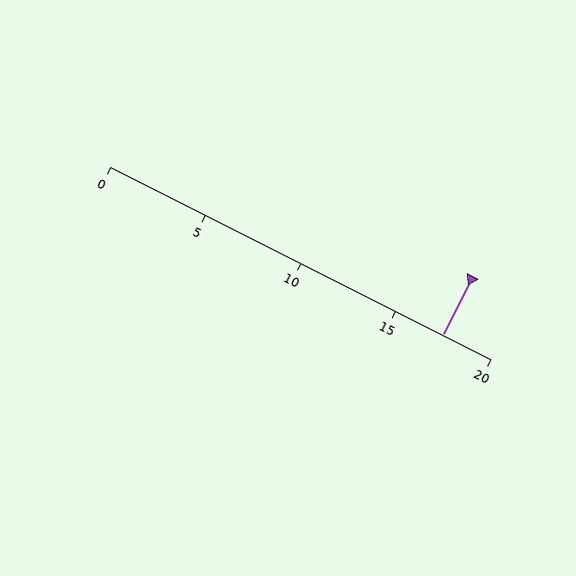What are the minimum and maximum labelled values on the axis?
The axis runs from 0 to 20.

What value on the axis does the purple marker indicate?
The marker indicates approximately 17.5.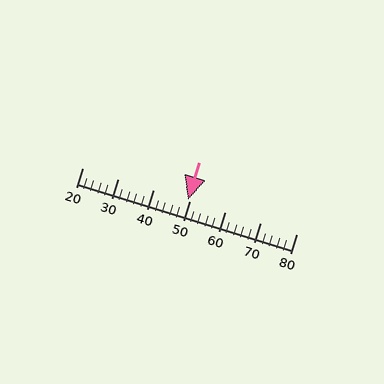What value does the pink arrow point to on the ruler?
The pink arrow points to approximately 50.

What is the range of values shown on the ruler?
The ruler shows values from 20 to 80.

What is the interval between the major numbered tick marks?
The major tick marks are spaced 10 units apart.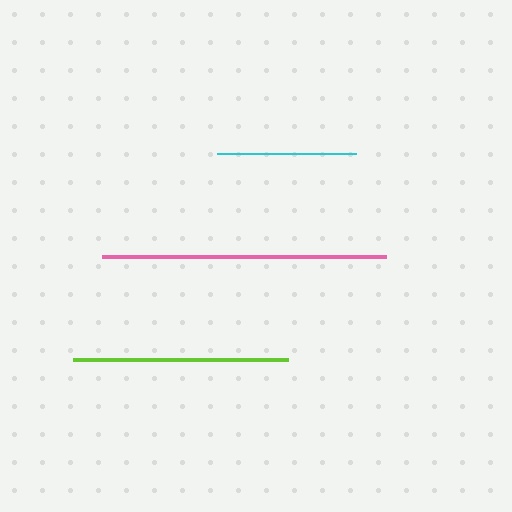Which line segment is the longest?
The pink line is the longest at approximately 285 pixels.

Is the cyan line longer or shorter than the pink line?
The pink line is longer than the cyan line.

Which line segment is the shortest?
The cyan line is the shortest at approximately 139 pixels.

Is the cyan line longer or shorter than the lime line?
The lime line is longer than the cyan line.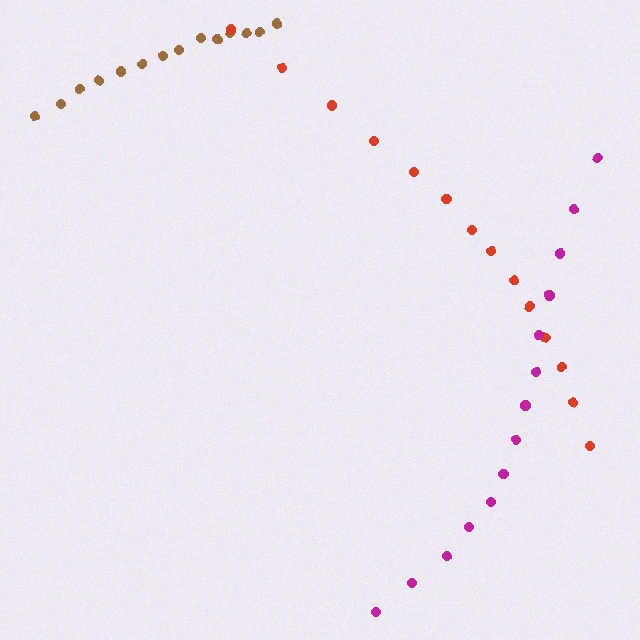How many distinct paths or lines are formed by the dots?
There are 3 distinct paths.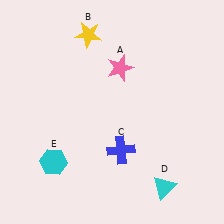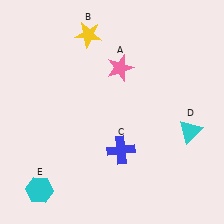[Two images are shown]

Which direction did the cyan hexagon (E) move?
The cyan hexagon (E) moved down.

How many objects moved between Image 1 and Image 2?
2 objects moved between the two images.